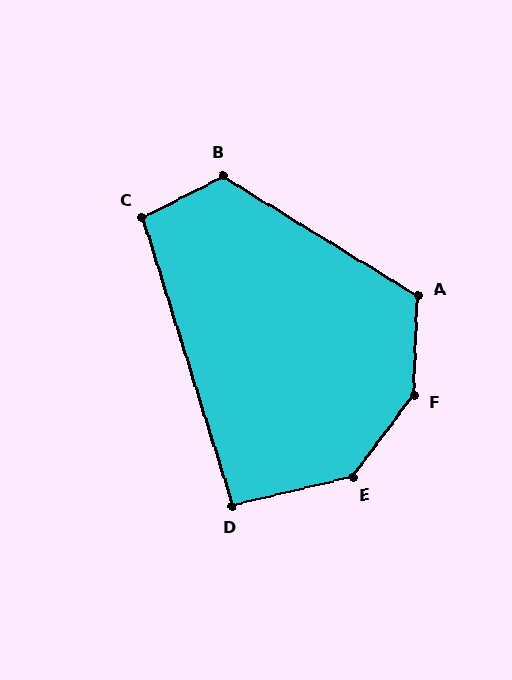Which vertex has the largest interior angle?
F, at approximately 145 degrees.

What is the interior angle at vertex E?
Approximately 141 degrees (obtuse).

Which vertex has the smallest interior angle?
D, at approximately 94 degrees.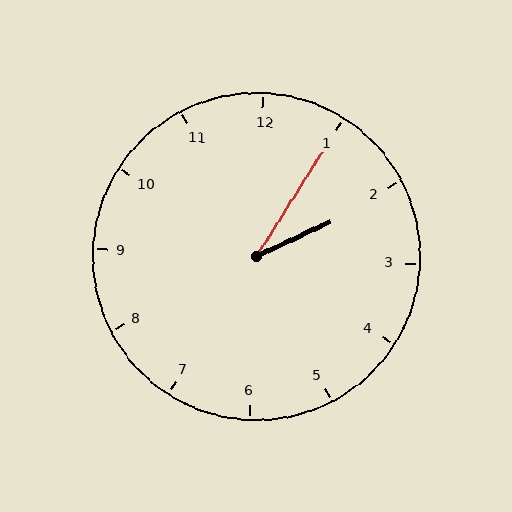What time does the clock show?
2:05.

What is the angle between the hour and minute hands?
Approximately 32 degrees.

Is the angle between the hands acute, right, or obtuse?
It is acute.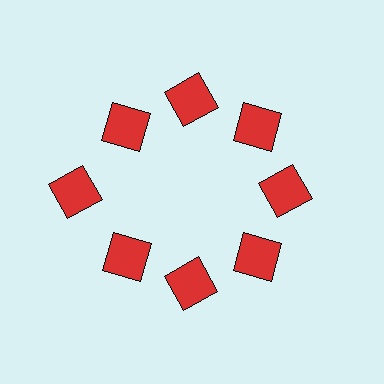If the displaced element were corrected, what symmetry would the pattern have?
It would have 8-fold rotational symmetry — the pattern would map onto itself every 45 degrees.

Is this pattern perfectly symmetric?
No. The 8 red squares are arranged in a ring, but one element near the 9 o'clock position is pushed outward from the center, breaking the 8-fold rotational symmetry.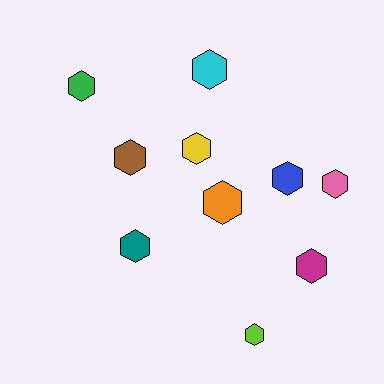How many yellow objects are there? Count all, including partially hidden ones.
There is 1 yellow object.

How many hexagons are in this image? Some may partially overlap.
There are 10 hexagons.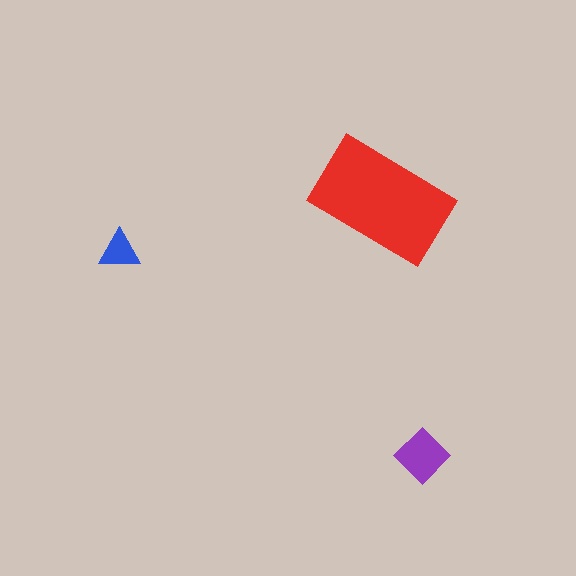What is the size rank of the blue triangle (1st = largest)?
3rd.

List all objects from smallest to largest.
The blue triangle, the purple diamond, the red rectangle.